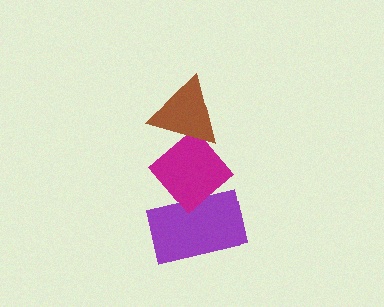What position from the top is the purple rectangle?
The purple rectangle is 3rd from the top.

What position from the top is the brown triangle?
The brown triangle is 1st from the top.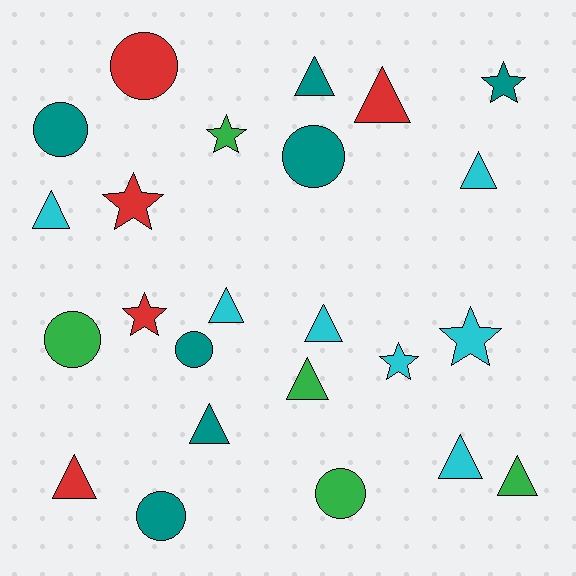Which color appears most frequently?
Cyan, with 7 objects.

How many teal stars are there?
There is 1 teal star.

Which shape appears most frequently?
Triangle, with 11 objects.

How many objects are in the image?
There are 24 objects.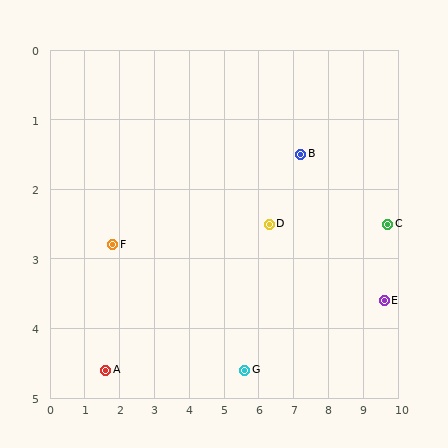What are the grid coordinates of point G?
Point G is at approximately (5.6, 4.6).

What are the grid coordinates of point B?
Point B is at approximately (7.2, 1.5).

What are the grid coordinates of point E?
Point E is at approximately (9.6, 3.6).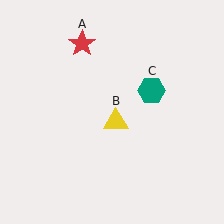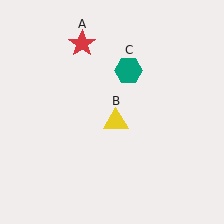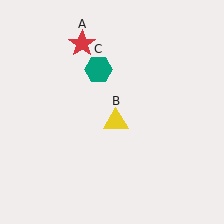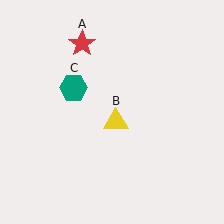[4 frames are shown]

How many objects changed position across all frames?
1 object changed position: teal hexagon (object C).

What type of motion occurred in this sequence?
The teal hexagon (object C) rotated counterclockwise around the center of the scene.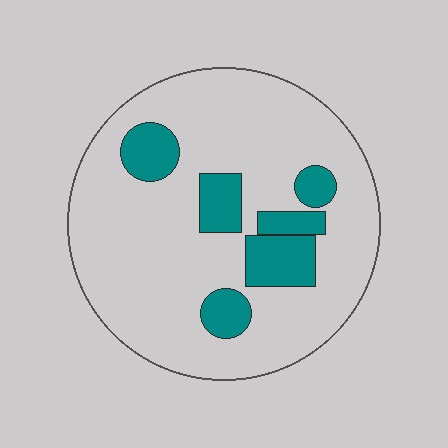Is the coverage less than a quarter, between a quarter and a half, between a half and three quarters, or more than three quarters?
Less than a quarter.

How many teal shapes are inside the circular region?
6.